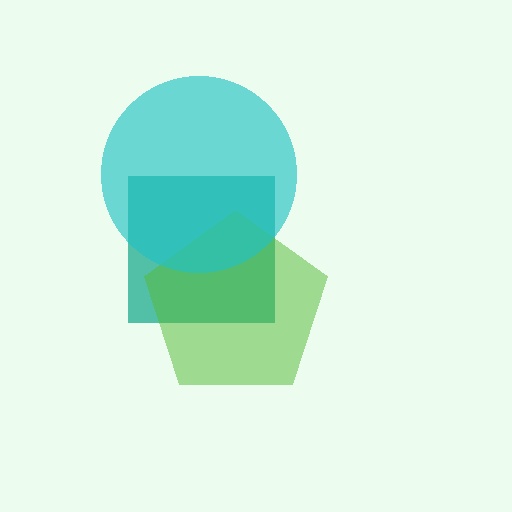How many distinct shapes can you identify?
There are 3 distinct shapes: a teal square, a lime pentagon, a cyan circle.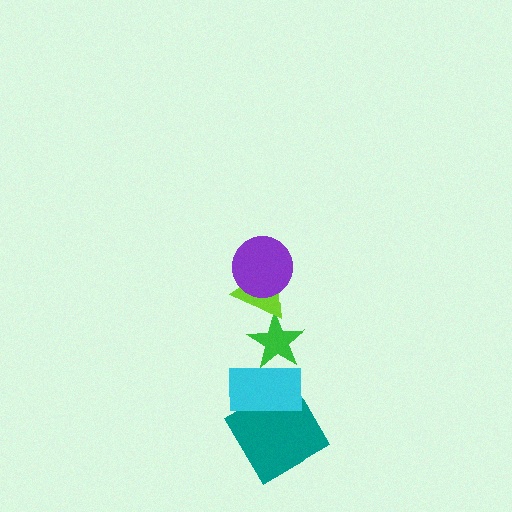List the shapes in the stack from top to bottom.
From top to bottom: the purple circle, the lime triangle, the green star, the cyan rectangle, the teal diamond.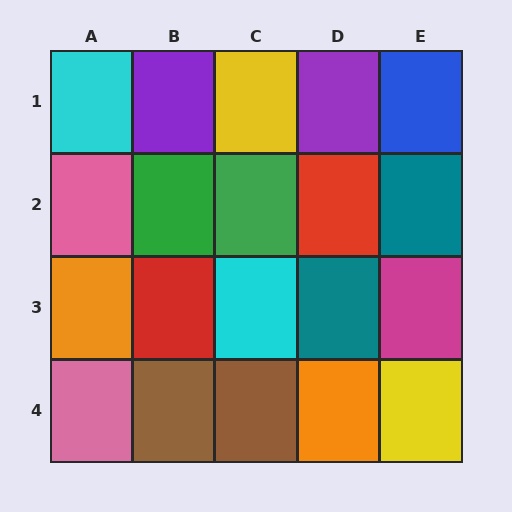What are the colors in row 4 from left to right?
Pink, brown, brown, orange, yellow.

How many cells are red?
2 cells are red.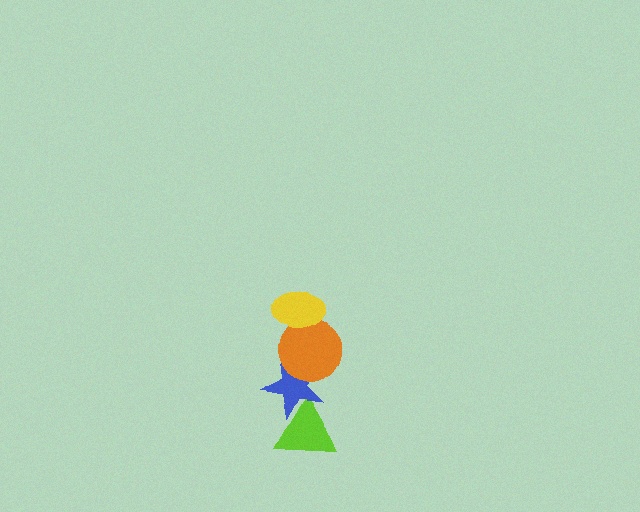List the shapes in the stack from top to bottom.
From top to bottom: the yellow ellipse, the orange circle, the blue star, the lime triangle.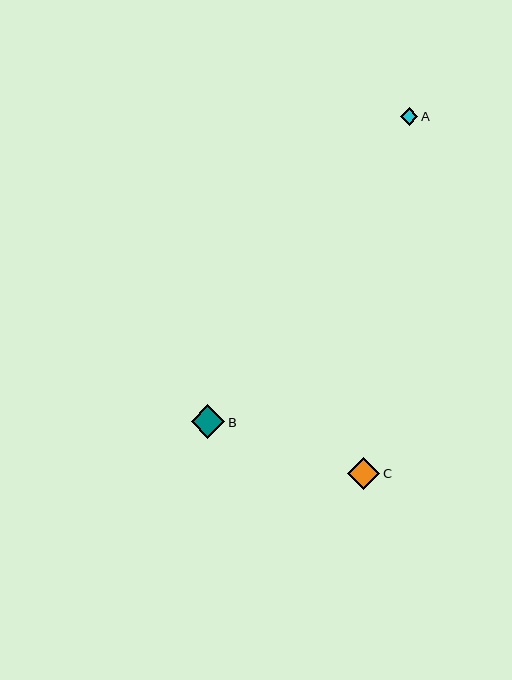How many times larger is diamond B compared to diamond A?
Diamond B is approximately 1.9 times the size of diamond A.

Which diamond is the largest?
Diamond B is the largest with a size of approximately 34 pixels.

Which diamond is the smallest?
Diamond A is the smallest with a size of approximately 18 pixels.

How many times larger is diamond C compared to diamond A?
Diamond C is approximately 1.8 times the size of diamond A.